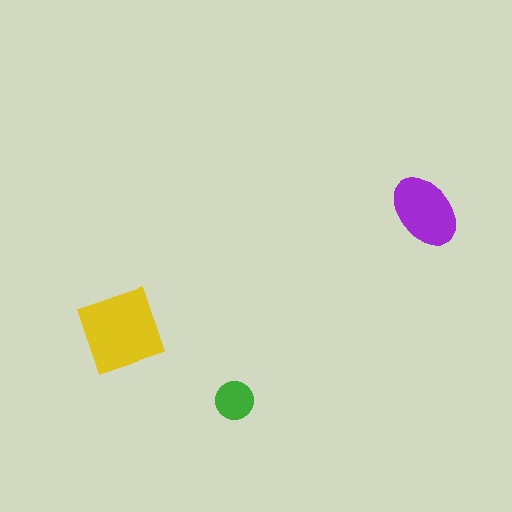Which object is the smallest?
The green circle.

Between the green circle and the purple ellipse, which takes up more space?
The purple ellipse.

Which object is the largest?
The yellow diamond.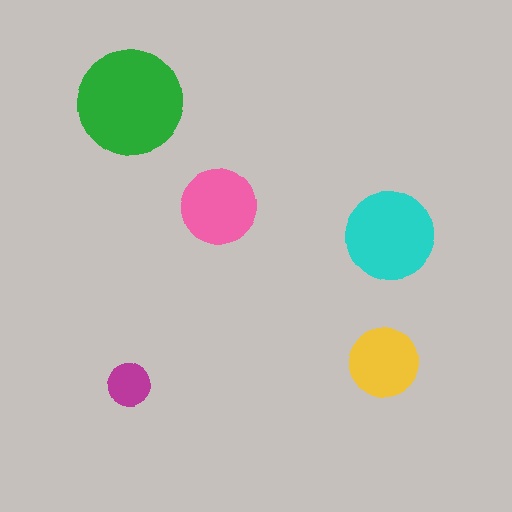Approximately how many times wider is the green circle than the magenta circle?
About 2.5 times wider.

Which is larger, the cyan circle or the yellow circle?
The cyan one.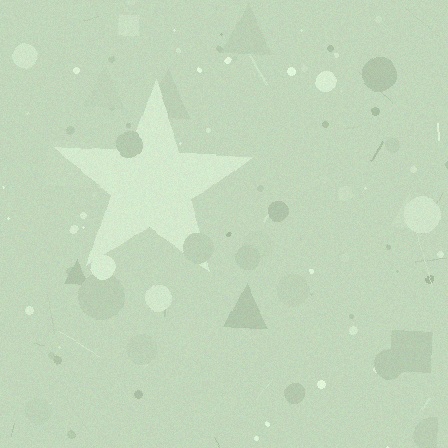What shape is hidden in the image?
A star is hidden in the image.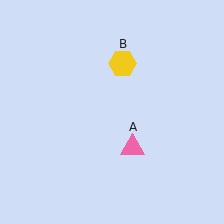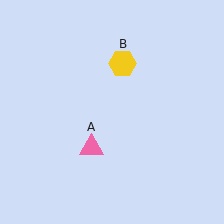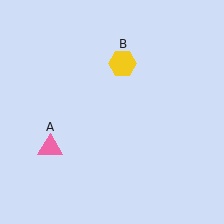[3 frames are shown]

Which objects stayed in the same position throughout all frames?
Yellow hexagon (object B) remained stationary.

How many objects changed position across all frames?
1 object changed position: pink triangle (object A).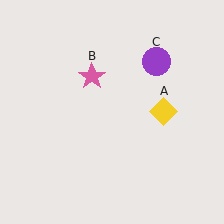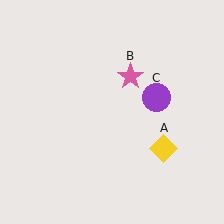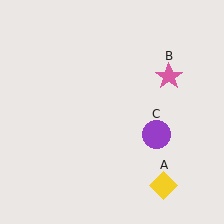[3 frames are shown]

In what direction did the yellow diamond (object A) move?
The yellow diamond (object A) moved down.